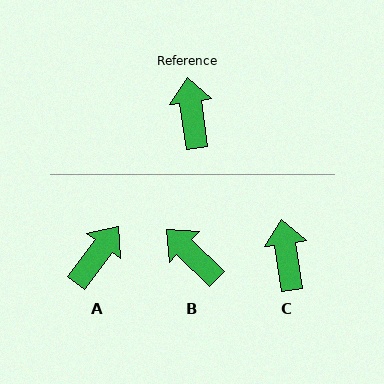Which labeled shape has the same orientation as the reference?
C.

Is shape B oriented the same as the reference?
No, it is off by about 37 degrees.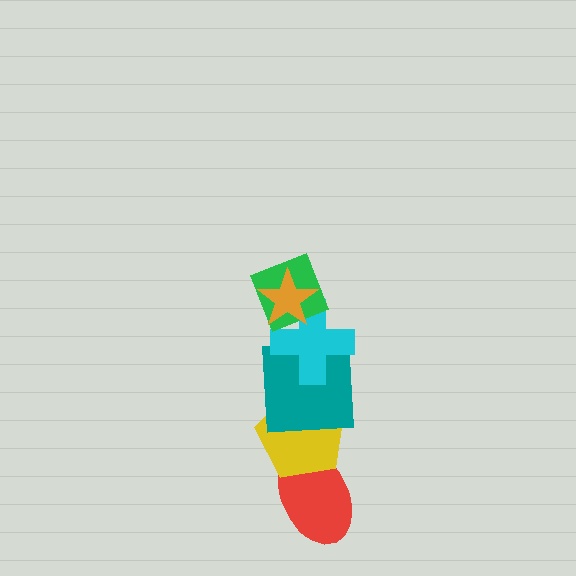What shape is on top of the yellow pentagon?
The teal square is on top of the yellow pentagon.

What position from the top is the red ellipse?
The red ellipse is 6th from the top.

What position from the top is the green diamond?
The green diamond is 2nd from the top.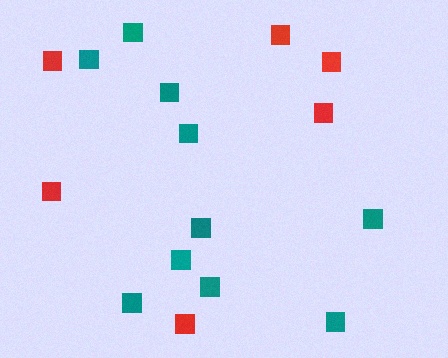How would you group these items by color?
There are 2 groups: one group of red squares (6) and one group of teal squares (10).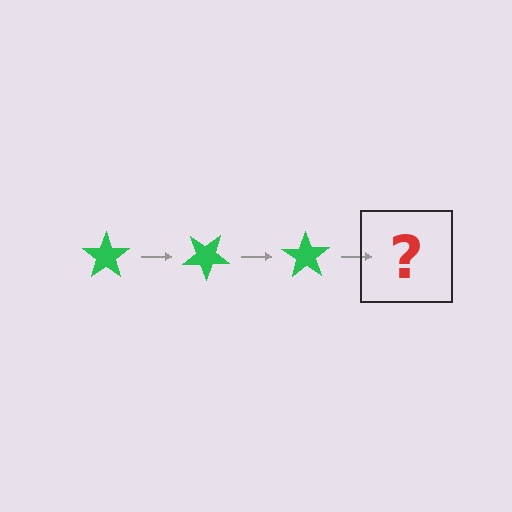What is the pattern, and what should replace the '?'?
The pattern is that the star rotates 35 degrees each step. The '?' should be a green star rotated 105 degrees.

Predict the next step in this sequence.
The next step is a green star rotated 105 degrees.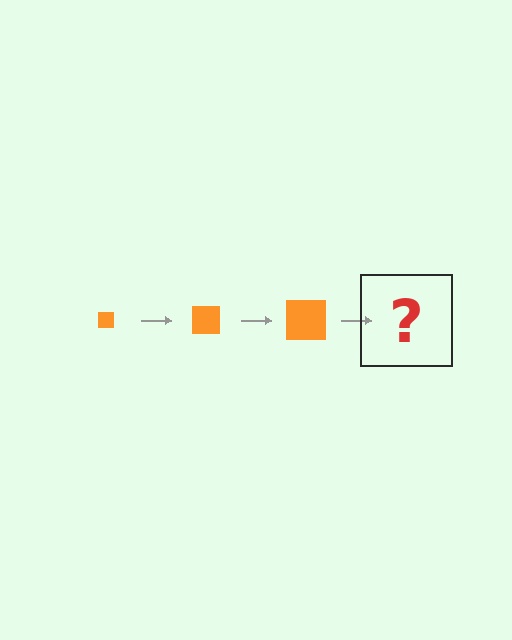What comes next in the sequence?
The next element should be an orange square, larger than the previous one.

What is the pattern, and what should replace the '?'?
The pattern is that the square gets progressively larger each step. The '?' should be an orange square, larger than the previous one.